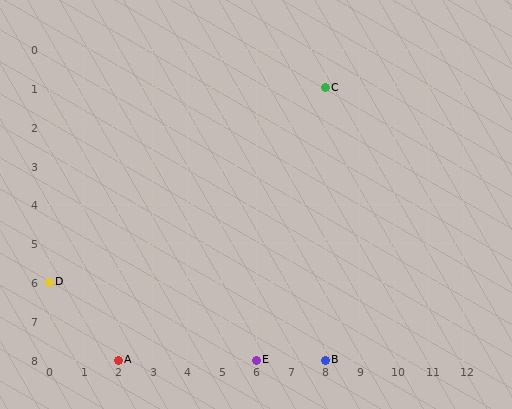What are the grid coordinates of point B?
Point B is at grid coordinates (8, 8).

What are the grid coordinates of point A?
Point A is at grid coordinates (2, 8).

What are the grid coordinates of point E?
Point E is at grid coordinates (6, 8).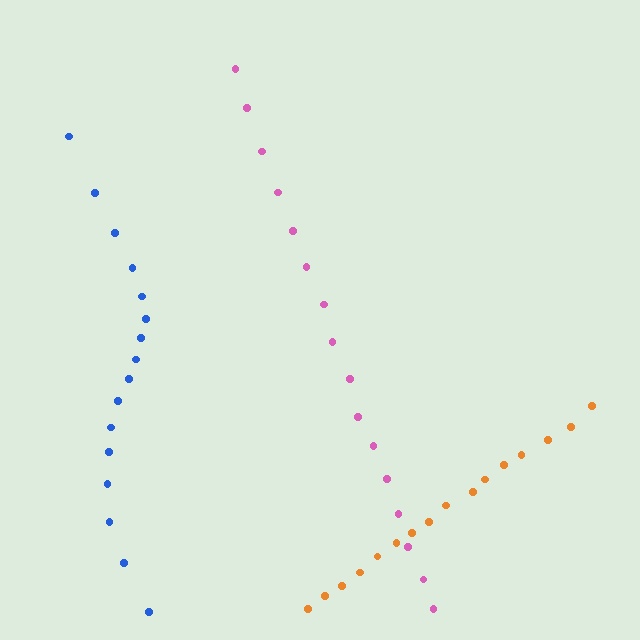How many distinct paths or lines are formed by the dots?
There are 3 distinct paths.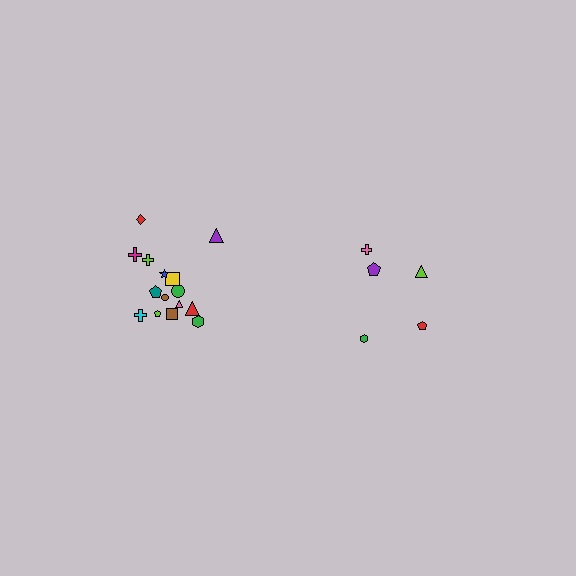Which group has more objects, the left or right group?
The left group.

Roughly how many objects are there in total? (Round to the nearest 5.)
Roughly 20 objects in total.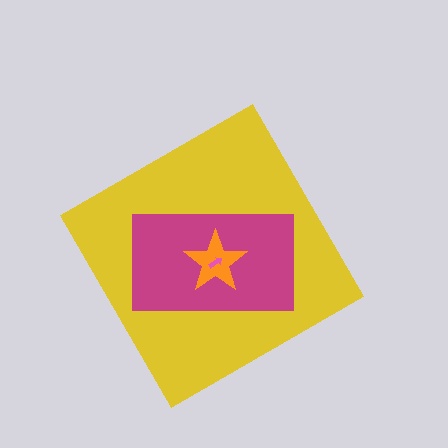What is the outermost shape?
The yellow diamond.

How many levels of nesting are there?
4.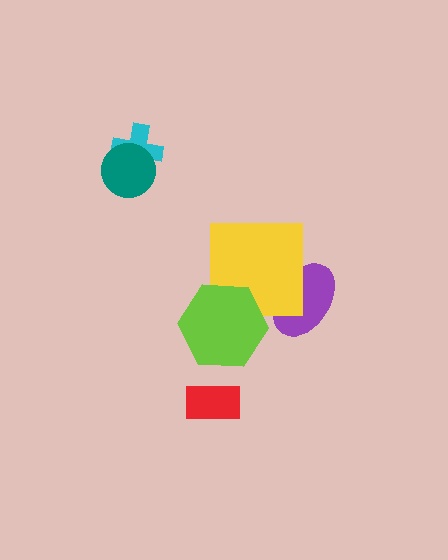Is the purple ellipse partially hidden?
Yes, it is partially covered by another shape.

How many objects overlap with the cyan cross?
1 object overlaps with the cyan cross.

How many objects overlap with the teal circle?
1 object overlaps with the teal circle.